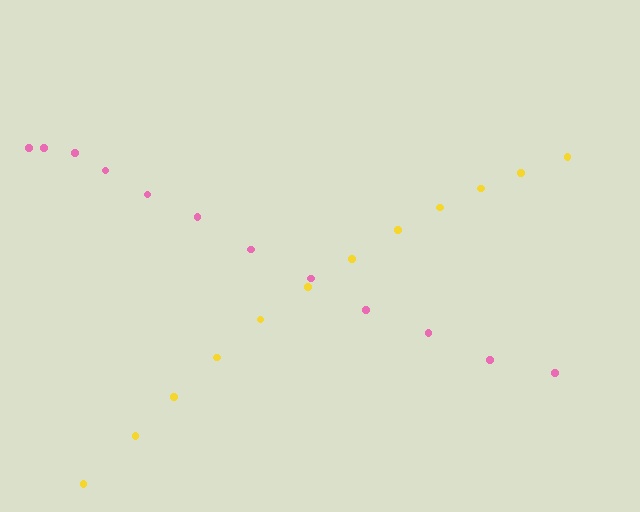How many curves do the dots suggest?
There are 2 distinct paths.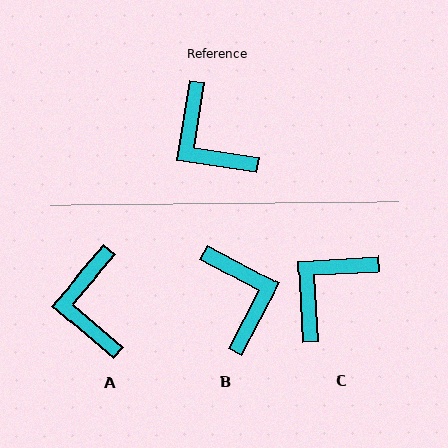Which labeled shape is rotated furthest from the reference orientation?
B, about 161 degrees away.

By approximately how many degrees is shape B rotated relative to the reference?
Approximately 161 degrees counter-clockwise.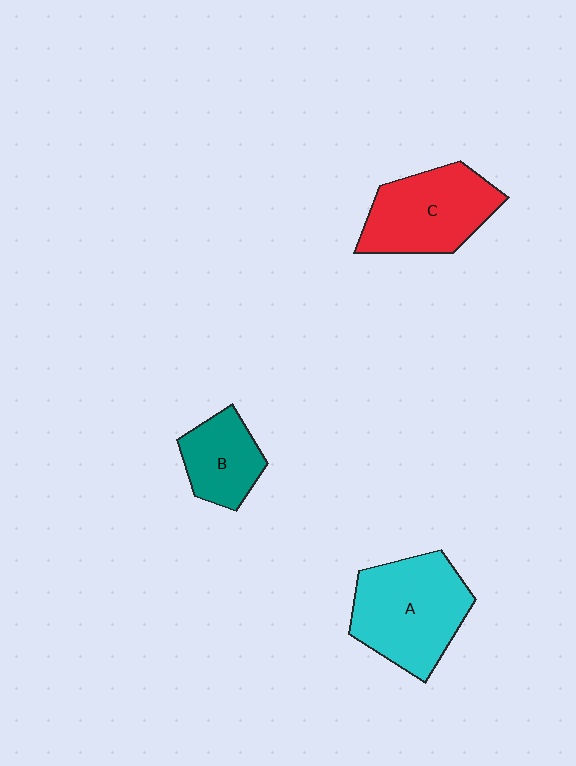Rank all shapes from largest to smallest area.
From largest to smallest: A (cyan), C (red), B (teal).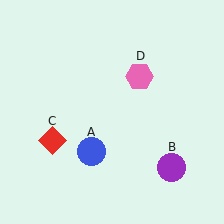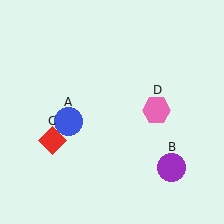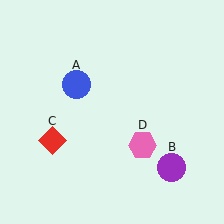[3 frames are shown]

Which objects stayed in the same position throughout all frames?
Purple circle (object B) and red diamond (object C) remained stationary.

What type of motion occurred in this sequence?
The blue circle (object A), pink hexagon (object D) rotated clockwise around the center of the scene.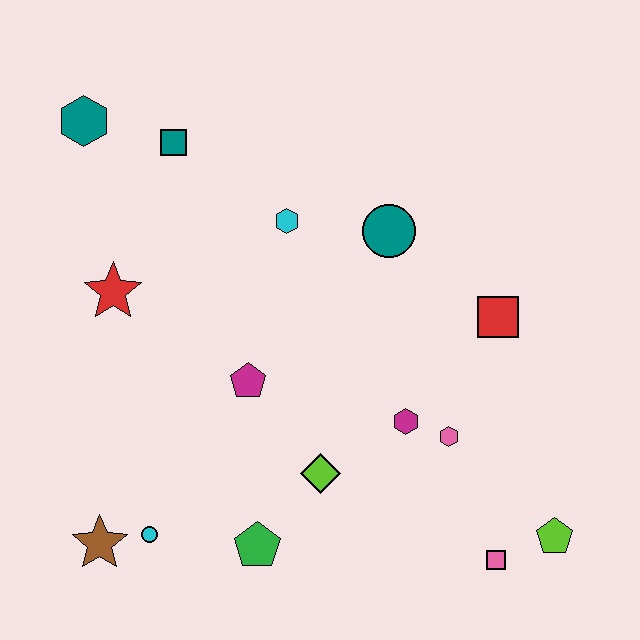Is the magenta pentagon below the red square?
Yes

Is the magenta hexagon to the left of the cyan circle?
No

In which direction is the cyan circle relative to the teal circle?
The cyan circle is below the teal circle.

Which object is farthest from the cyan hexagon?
The lime pentagon is farthest from the cyan hexagon.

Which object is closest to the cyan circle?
The brown star is closest to the cyan circle.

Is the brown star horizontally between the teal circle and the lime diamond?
No